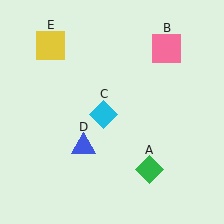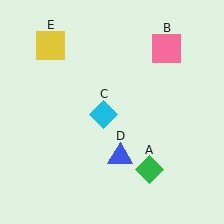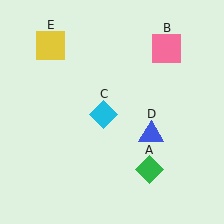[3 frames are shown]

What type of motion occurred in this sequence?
The blue triangle (object D) rotated counterclockwise around the center of the scene.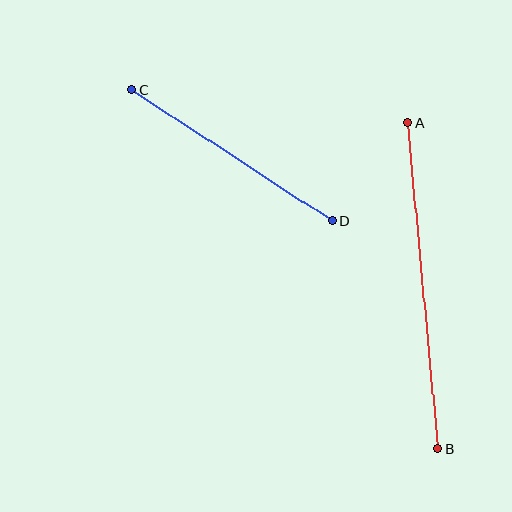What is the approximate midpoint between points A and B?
The midpoint is at approximately (422, 286) pixels.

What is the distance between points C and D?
The distance is approximately 239 pixels.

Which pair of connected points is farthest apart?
Points A and B are farthest apart.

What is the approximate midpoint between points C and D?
The midpoint is at approximately (232, 156) pixels.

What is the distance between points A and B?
The distance is approximately 327 pixels.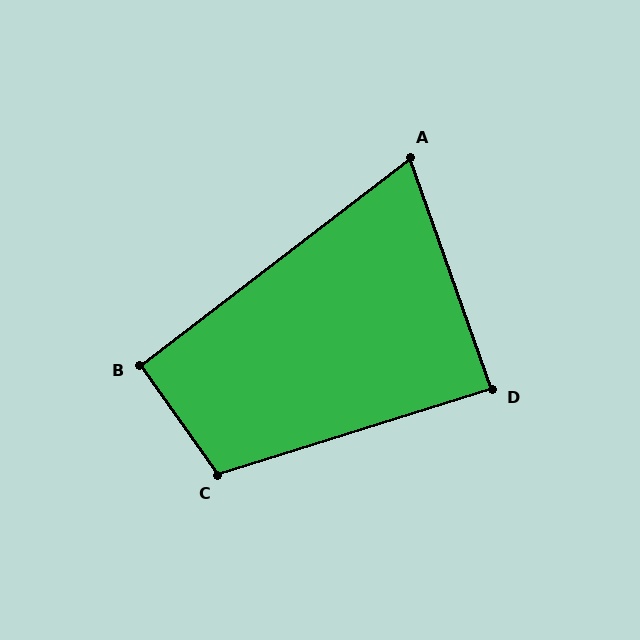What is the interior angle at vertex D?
Approximately 88 degrees (approximately right).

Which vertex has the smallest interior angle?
A, at approximately 72 degrees.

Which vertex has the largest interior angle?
C, at approximately 108 degrees.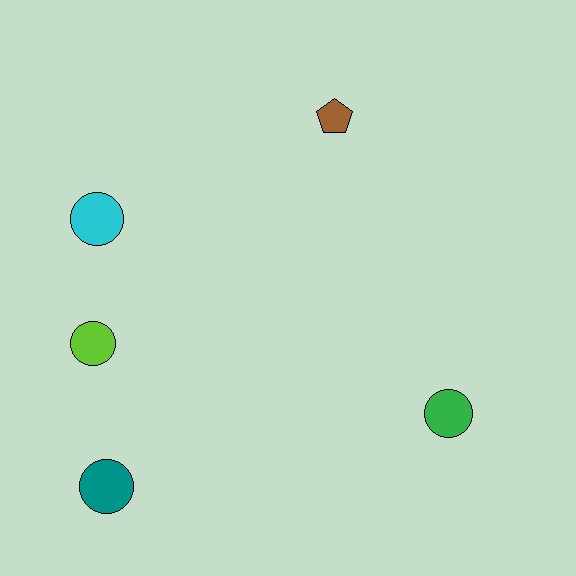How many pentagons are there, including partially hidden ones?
There is 1 pentagon.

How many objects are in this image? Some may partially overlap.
There are 5 objects.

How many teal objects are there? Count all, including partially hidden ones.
There is 1 teal object.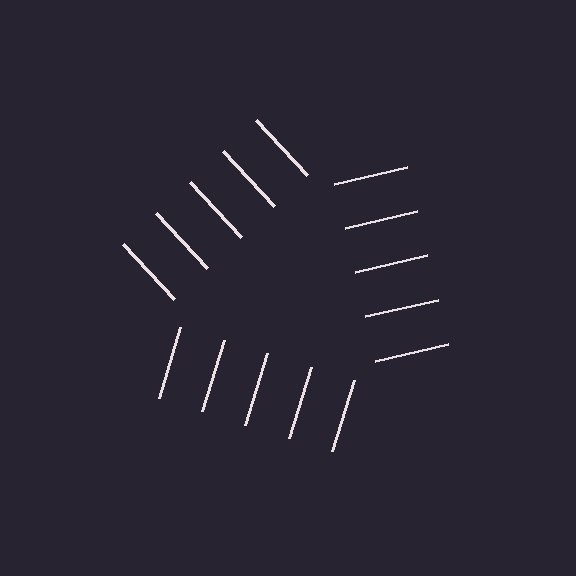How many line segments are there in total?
15 — 5 along each of the 3 edges.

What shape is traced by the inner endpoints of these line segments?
An illusory triangle — the line segments terminate on its edges but no continuous stroke is drawn.